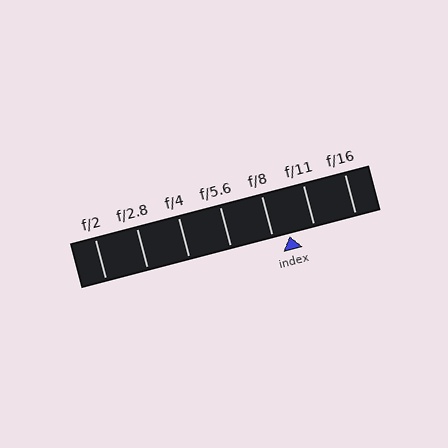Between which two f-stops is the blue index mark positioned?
The index mark is between f/8 and f/11.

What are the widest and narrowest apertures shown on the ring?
The widest aperture shown is f/2 and the narrowest is f/16.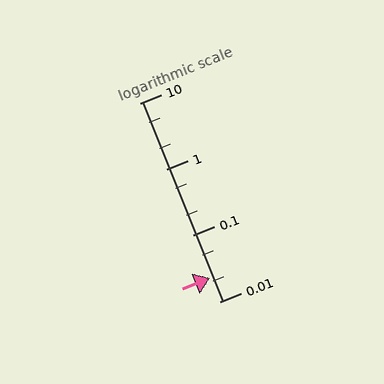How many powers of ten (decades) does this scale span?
The scale spans 3 decades, from 0.01 to 10.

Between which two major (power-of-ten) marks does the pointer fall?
The pointer is between 0.01 and 0.1.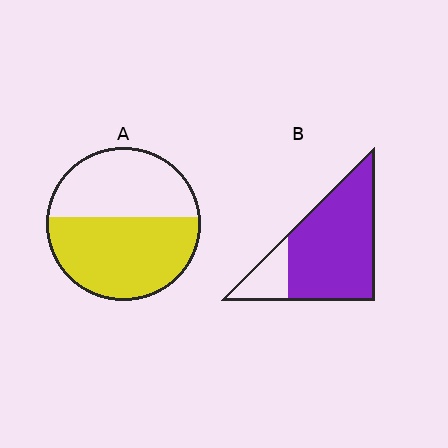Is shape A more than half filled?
Yes.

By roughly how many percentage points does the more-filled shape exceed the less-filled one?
By roughly 25 percentage points (B over A).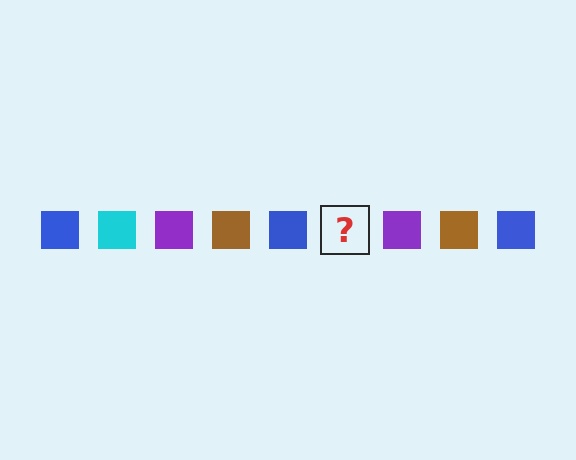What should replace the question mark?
The question mark should be replaced with a cyan square.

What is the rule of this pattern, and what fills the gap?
The rule is that the pattern cycles through blue, cyan, purple, brown squares. The gap should be filled with a cyan square.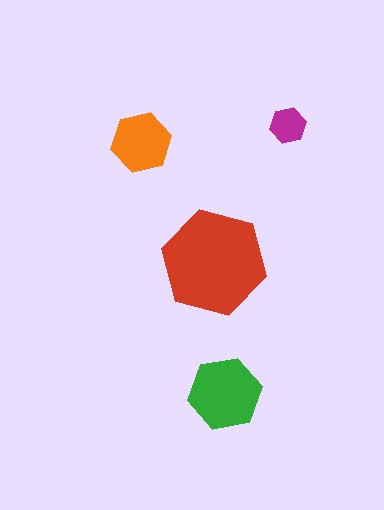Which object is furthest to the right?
The magenta hexagon is rightmost.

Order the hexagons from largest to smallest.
the red one, the green one, the orange one, the magenta one.